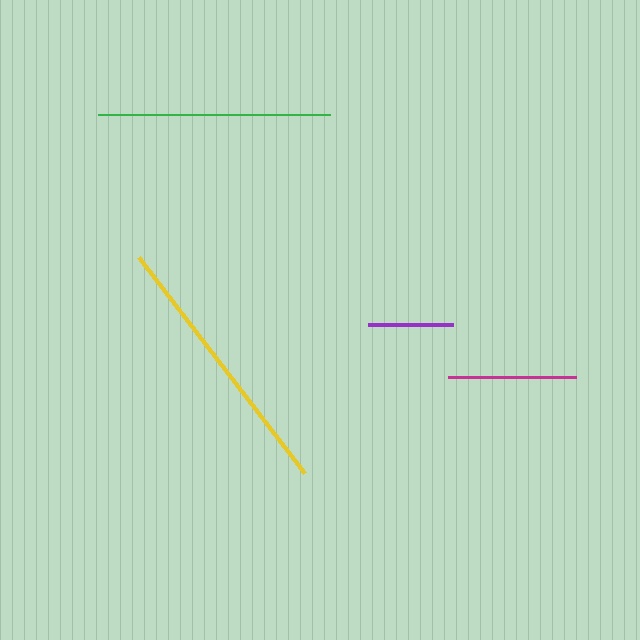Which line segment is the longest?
The yellow line is the longest at approximately 272 pixels.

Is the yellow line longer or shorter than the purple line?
The yellow line is longer than the purple line.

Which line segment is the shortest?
The purple line is the shortest at approximately 86 pixels.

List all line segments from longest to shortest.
From longest to shortest: yellow, green, magenta, purple.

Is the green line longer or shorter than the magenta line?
The green line is longer than the magenta line.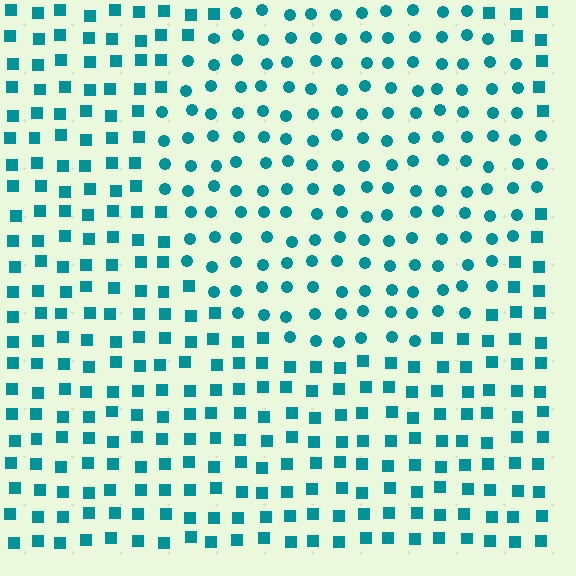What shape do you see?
I see a circle.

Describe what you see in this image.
The image is filled with small teal elements arranged in a uniform grid. A circle-shaped region contains circles, while the surrounding area contains squares. The boundary is defined purely by the change in element shape.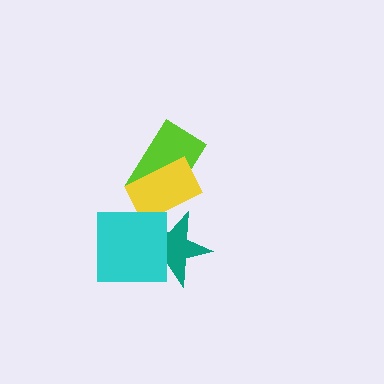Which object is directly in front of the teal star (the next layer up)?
The yellow rectangle is directly in front of the teal star.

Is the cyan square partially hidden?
No, no other shape covers it.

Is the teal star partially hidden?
Yes, it is partially covered by another shape.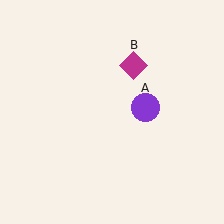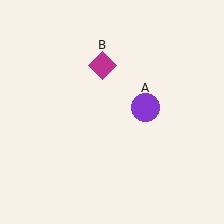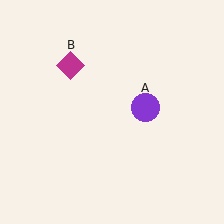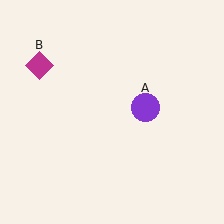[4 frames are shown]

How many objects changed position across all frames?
1 object changed position: magenta diamond (object B).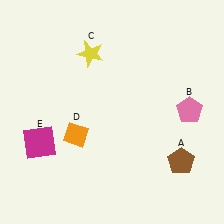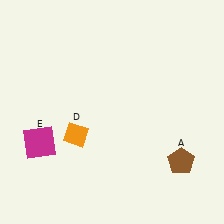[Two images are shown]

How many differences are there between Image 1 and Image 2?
There are 2 differences between the two images.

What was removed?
The pink pentagon (B), the yellow star (C) were removed in Image 2.